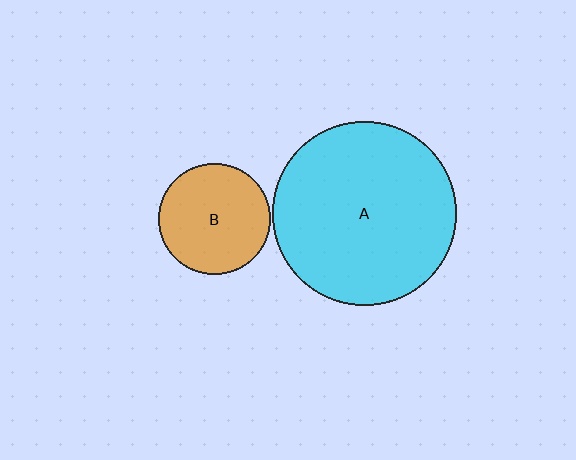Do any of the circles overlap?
No, none of the circles overlap.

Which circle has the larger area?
Circle A (cyan).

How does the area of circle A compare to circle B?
Approximately 2.7 times.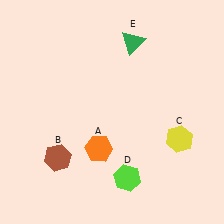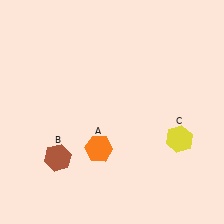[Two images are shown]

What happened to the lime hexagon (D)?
The lime hexagon (D) was removed in Image 2. It was in the bottom-right area of Image 1.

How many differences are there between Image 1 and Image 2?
There are 2 differences between the two images.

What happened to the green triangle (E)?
The green triangle (E) was removed in Image 2. It was in the top-right area of Image 1.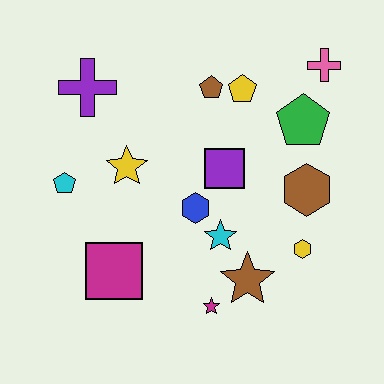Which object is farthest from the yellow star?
The pink cross is farthest from the yellow star.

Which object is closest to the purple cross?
The yellow star is closest to the purple cross.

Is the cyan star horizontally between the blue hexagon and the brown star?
Yes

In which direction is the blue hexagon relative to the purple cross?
The blue hexagon is below the purple cross.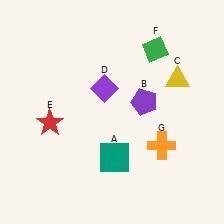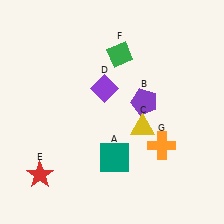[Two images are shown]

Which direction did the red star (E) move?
The red star (E) moved down.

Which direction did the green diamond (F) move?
The green diamond (F) moved left.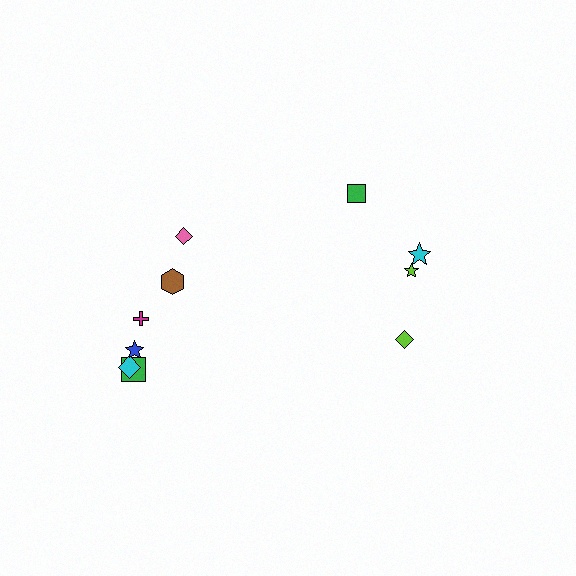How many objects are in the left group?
There are 6 objects.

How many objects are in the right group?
There are 4 objects.